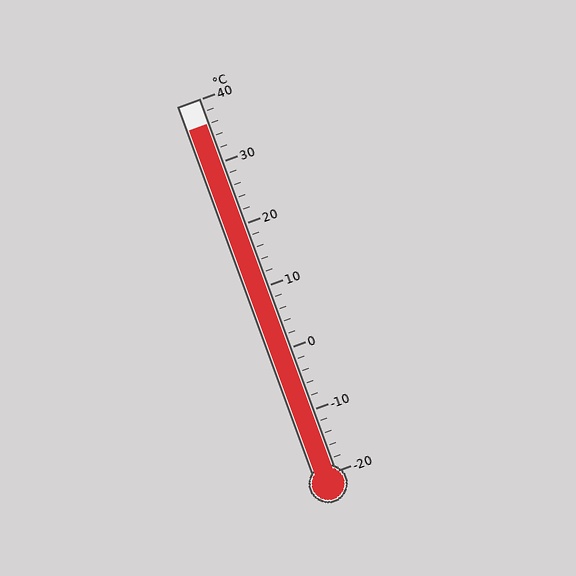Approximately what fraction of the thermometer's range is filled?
The thermometer is filled to approximately 95% of its range.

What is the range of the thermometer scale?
The thermometer scale ranges from -20°C to 40°C.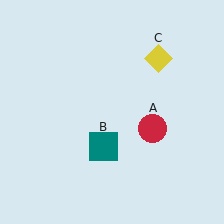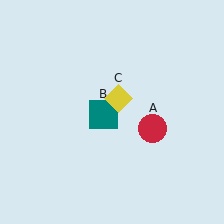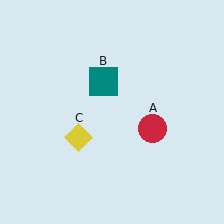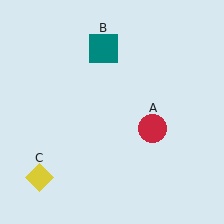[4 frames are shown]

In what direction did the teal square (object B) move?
The teal square (object B) moved up.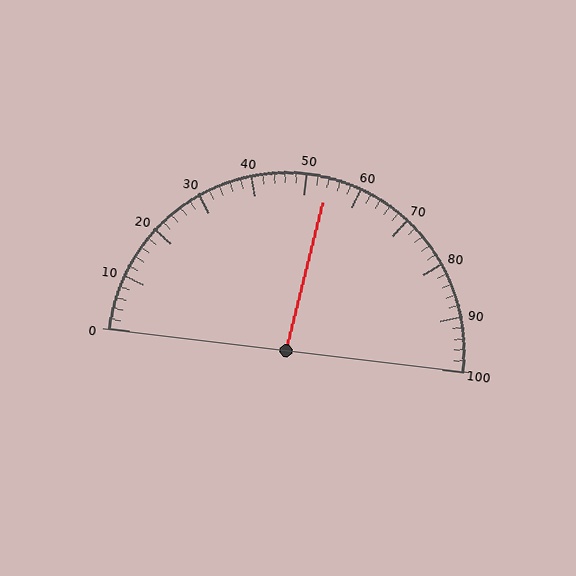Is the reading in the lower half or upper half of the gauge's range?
The reading is in the upper half of the range (0 to 100).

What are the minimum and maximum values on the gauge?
The gauge ranges from 0 to 100.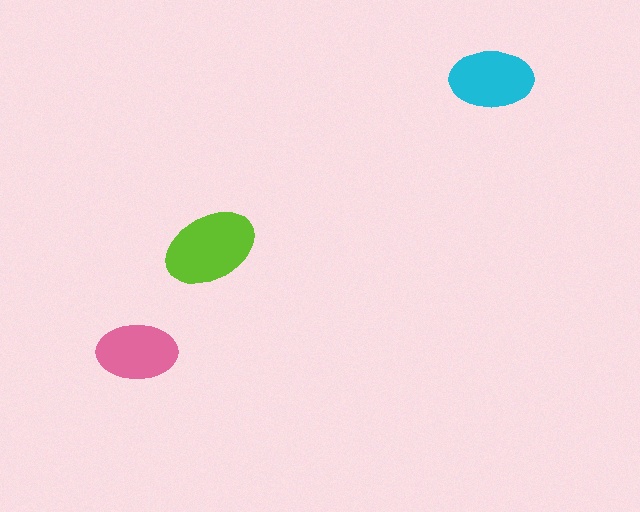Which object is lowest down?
The pink ellipse is bottommost.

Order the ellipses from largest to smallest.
the lime one, the cyan one, the pink one.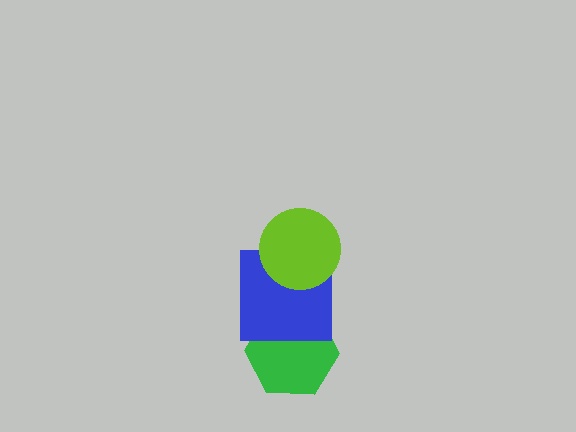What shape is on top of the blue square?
The lime circle is on top of the blue square.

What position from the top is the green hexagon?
The green hexagon is 3rd from the top.